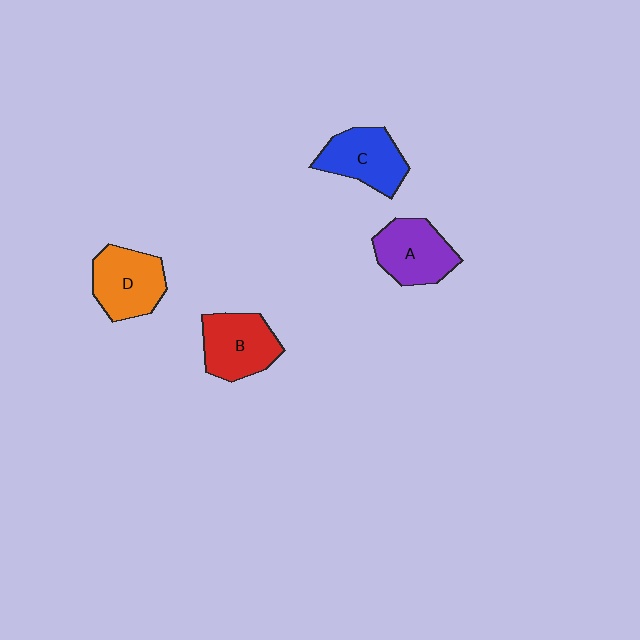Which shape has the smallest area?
Shape C (blue).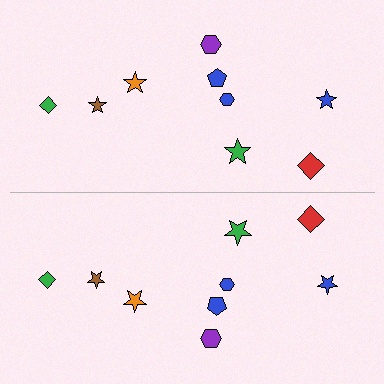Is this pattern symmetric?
Yes, this pattern has bilateral (reflection) symmetry.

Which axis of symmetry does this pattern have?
The pattern has a horizontal axis of symmetry running through the center of the image.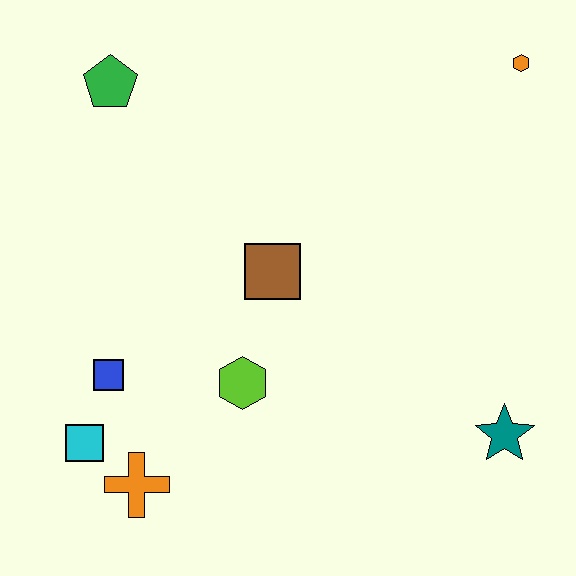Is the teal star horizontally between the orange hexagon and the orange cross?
Yes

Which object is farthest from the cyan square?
The orange hexagon is farthest from the cyan square.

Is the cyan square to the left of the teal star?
Yes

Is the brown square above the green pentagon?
No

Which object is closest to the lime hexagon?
The brown square is closest to the lime hexagon.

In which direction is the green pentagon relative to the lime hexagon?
The green pentagon is above the lime hexagon.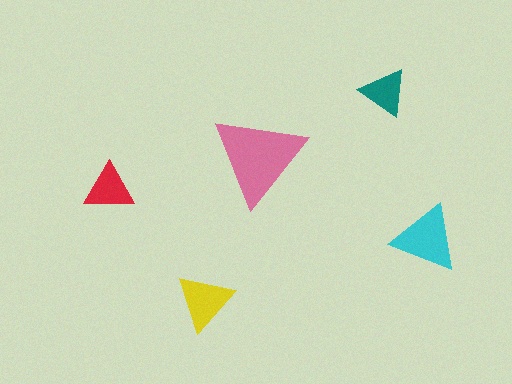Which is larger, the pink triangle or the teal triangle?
The pink one.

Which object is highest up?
The teal triangle is topmost.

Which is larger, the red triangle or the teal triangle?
The red one.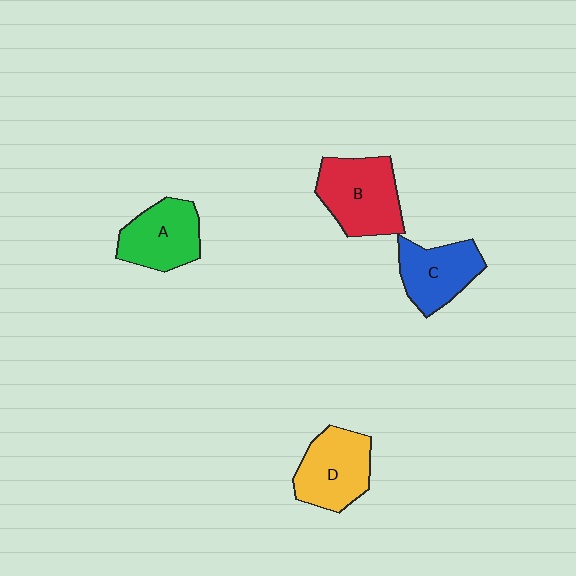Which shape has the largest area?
Shape B (red).